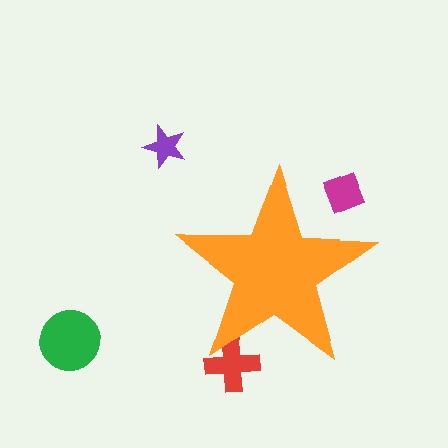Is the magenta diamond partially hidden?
Yes, the magenta diamond is partially hidden behind the orange star.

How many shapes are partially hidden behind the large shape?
2 shapes are partially hidden.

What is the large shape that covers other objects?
An orange star.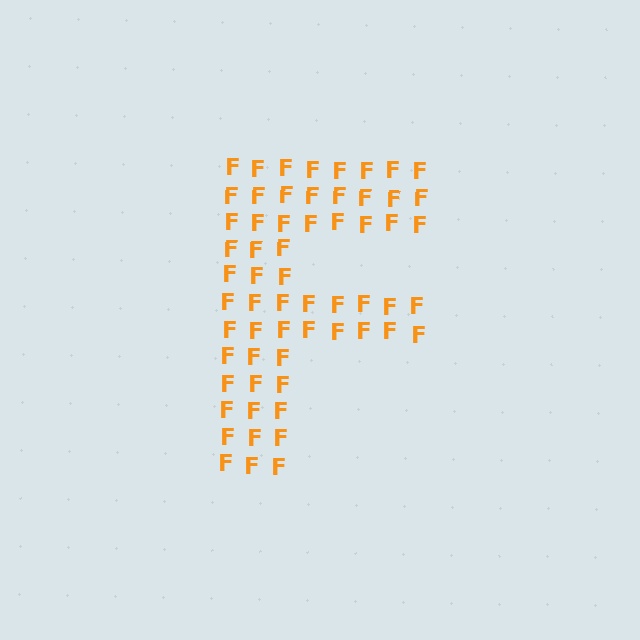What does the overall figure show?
The overall figure shows the letter F.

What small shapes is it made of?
It is made of small letter F's.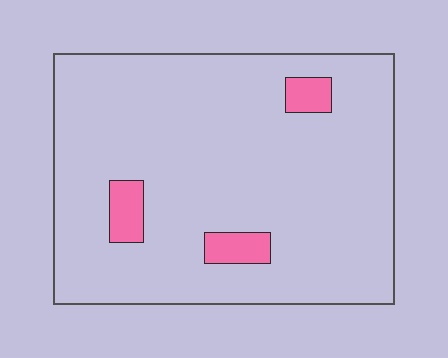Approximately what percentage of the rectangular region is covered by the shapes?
Approximately 5%.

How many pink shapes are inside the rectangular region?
3.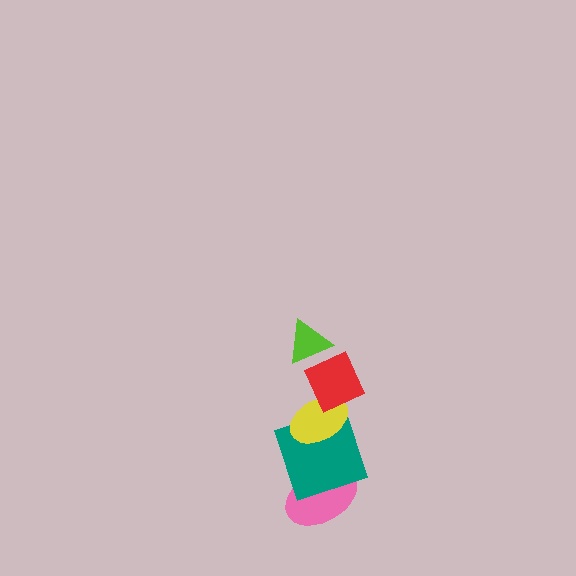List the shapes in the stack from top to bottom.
From top to bottom: the lime triangle, the red diamond, the yellow ellipse, the teal square, the pink ellipse.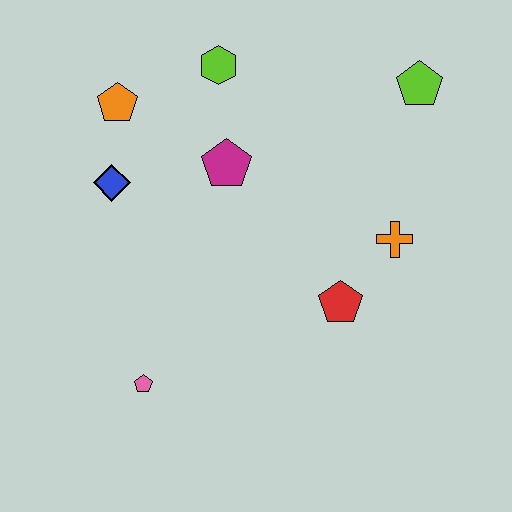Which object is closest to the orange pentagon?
The blue diamond is closest to the orange pentagon.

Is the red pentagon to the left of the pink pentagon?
No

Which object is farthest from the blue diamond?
The lime pentagon is farthest from the blue diamond.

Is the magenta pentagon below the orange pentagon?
Yes